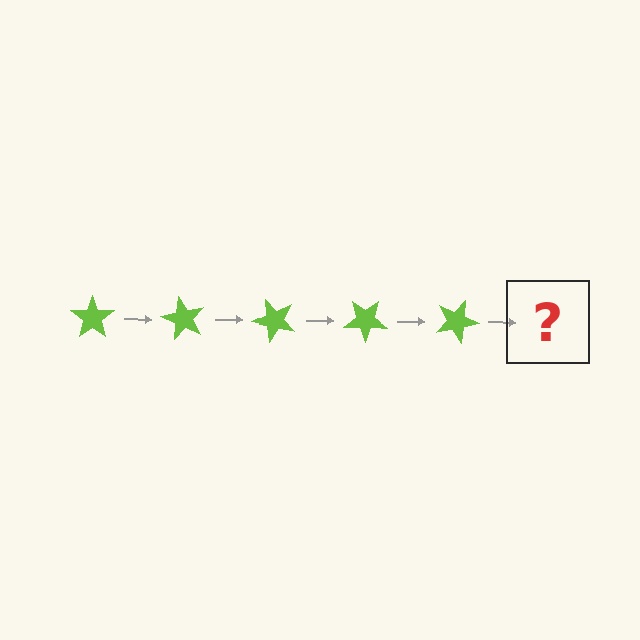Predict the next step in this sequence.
The next step is a lime star rotated 300 degrees.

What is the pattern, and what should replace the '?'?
The pattern is that the star rotates 60 degrees each step. The '?' should be a lime star rotated 300 degrees.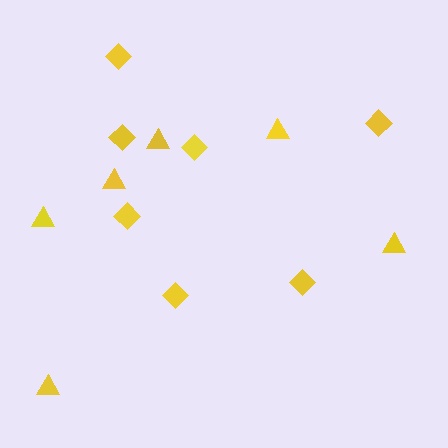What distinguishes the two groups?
There are 2 groups: one group of diamonds (7) and one group of triangles (6).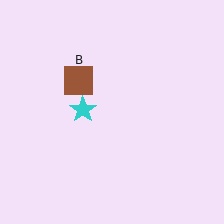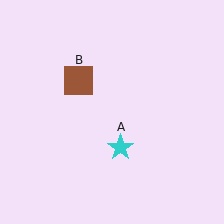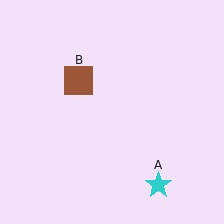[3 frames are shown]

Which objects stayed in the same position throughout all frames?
Brown square (object B) remained stationary.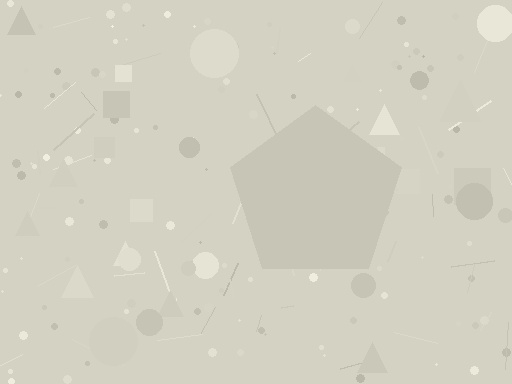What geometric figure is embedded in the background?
A pentagon is embedded in the background.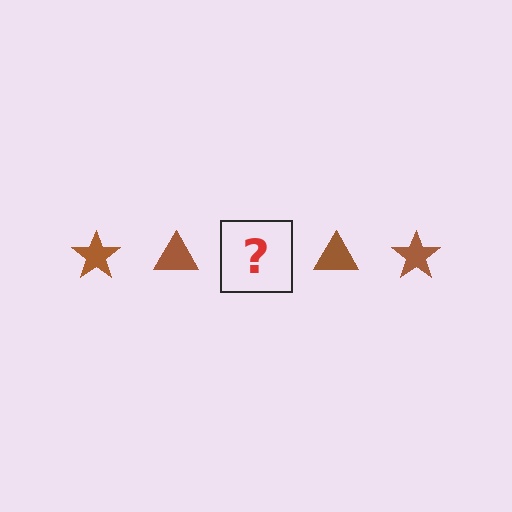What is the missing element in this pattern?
The missing element is a brown star.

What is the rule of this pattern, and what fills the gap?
The rule is that the pattern cycles through star, triangle shapes in brown. The gap should be filled with a brown star.